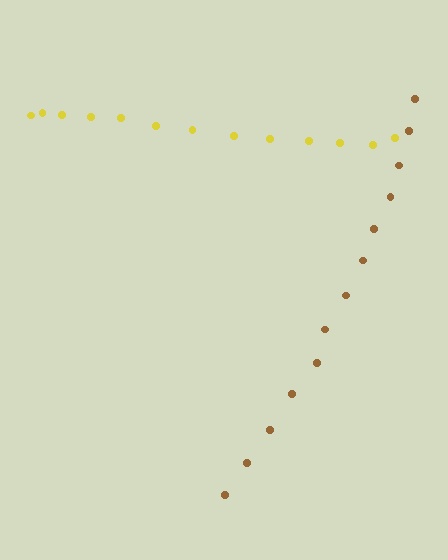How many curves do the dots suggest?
There are 2 distinct paths.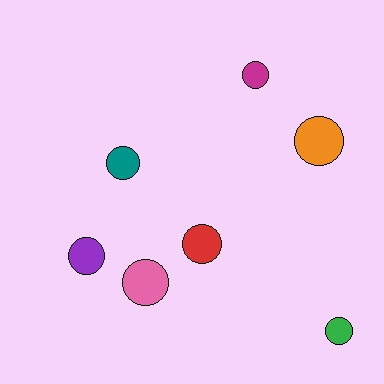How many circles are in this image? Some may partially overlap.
There are 7 circles.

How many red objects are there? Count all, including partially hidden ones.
There is 1 red object.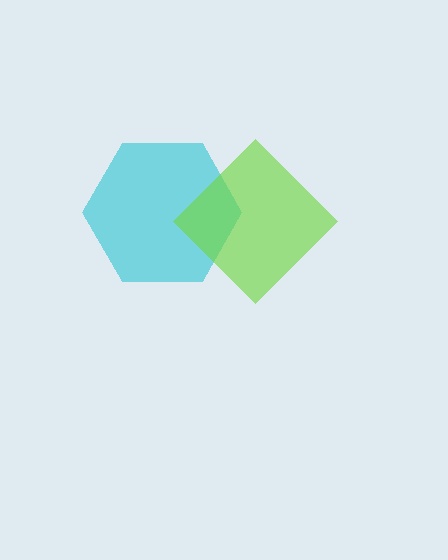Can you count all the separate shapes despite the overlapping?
Yes, there are 2 separate shapes.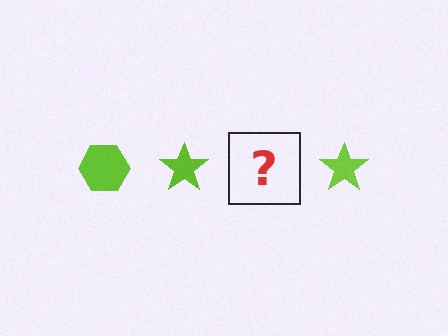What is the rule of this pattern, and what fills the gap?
The rule is that the pattern cycles through hexagon, star shapes in lime. The gap should be filled with a lime hexagon.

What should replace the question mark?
The question mark should be replaced with a lime hexagon.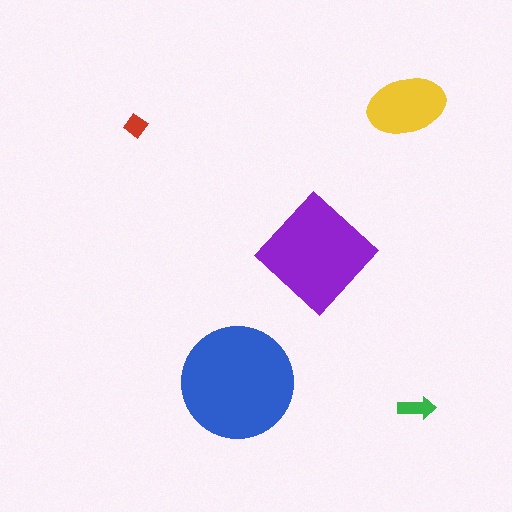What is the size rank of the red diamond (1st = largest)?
5th.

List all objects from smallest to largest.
The red diamond, the green arrow, the yellow ellipse, the purple diamond, the blue circle.